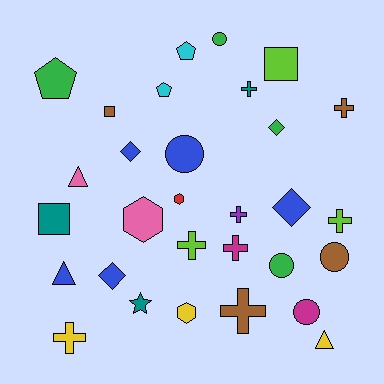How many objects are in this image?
There are 30 objects.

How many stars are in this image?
There is 1 star.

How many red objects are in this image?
There is 1 red object.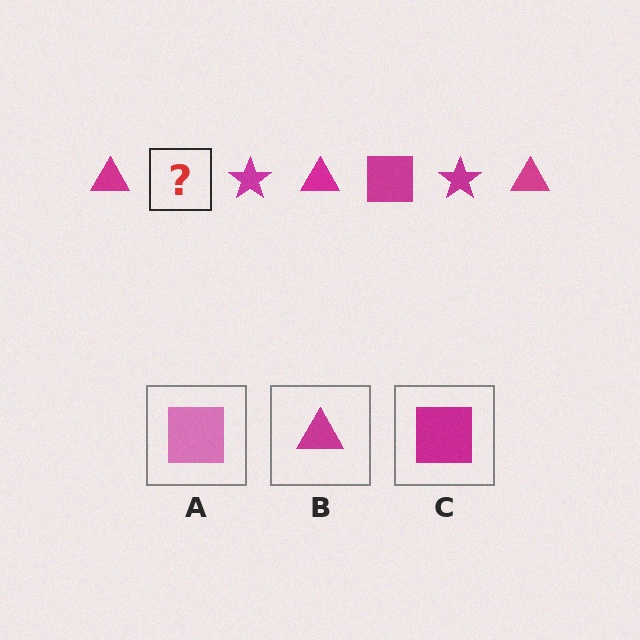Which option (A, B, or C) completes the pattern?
C.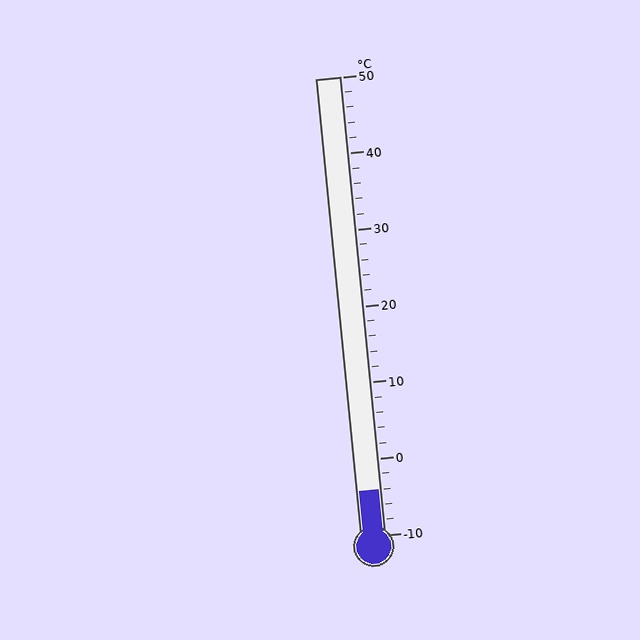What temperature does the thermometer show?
The thermometer shows approximately -4°C.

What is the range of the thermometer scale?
The thermometer scale ranges from -10°C to 50°C.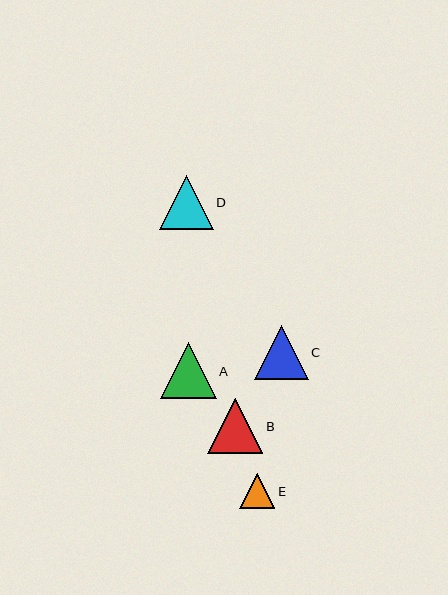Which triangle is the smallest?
Triangle E is the smallest with a size of approximately 35 pixels.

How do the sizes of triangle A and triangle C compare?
Triangle A and triangle C are approximately the same size.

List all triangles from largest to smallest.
From largest to smallest: B, A, C, D, E.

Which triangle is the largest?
Triangle B is the largest with a size of approximately 56 pixels.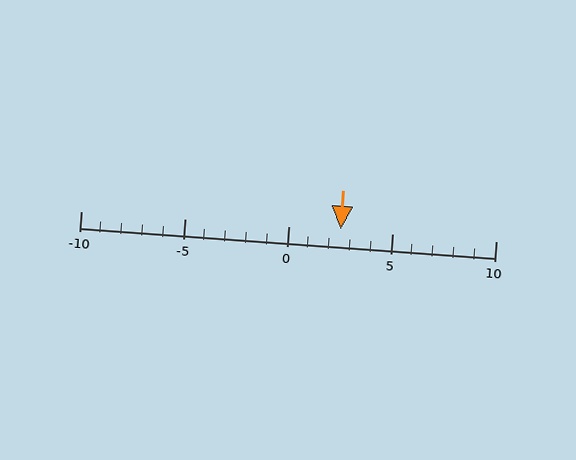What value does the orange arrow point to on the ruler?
The orange arrow points to approximately 2.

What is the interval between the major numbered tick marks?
The major tick marks are spaced 5 units apart.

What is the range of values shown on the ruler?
The ruler shows values from -10 to 10.